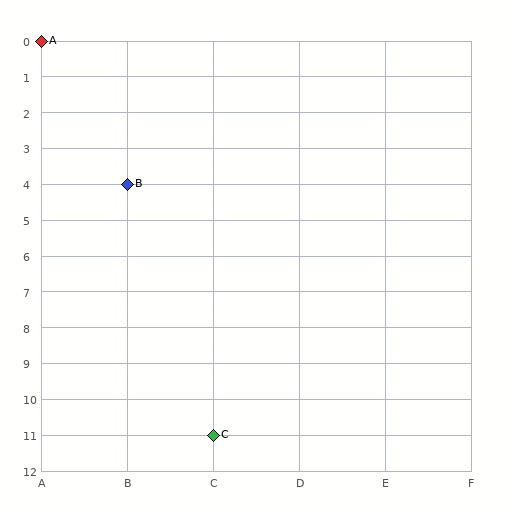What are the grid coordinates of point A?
Point A is at grid coordinates (A, 0).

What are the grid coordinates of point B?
Point B is at grid coordinates (B, 4).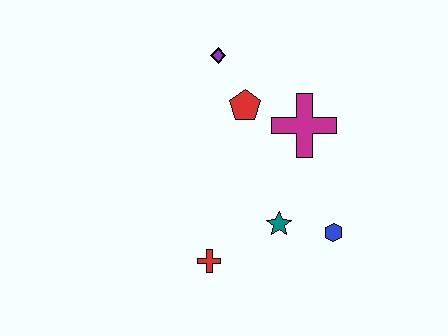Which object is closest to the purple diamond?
The red pentagon is closest to the purple diamond.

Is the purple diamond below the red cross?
No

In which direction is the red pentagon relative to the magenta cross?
The red pentagon is to the left of the magenta cross.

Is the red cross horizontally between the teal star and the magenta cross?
No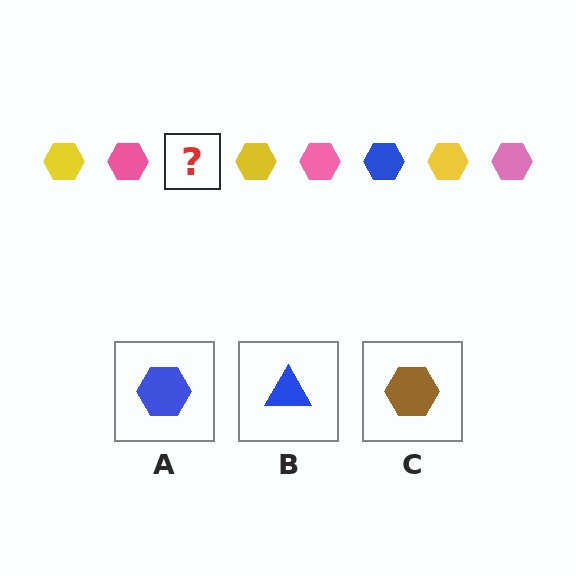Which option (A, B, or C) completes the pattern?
A.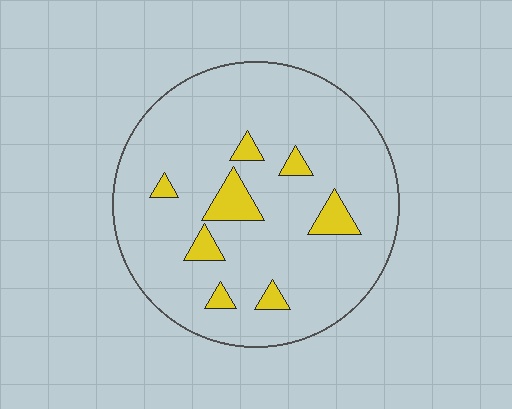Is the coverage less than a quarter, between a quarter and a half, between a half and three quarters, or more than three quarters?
Less than a quarter.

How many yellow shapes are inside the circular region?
8.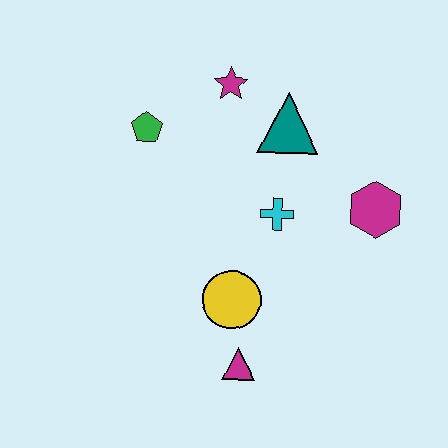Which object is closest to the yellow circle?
The magenta triangle is closest to the yellow circle.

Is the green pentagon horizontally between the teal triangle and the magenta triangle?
No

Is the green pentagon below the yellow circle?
No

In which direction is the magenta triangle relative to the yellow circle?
The magenta triangle is below the yellow circle.